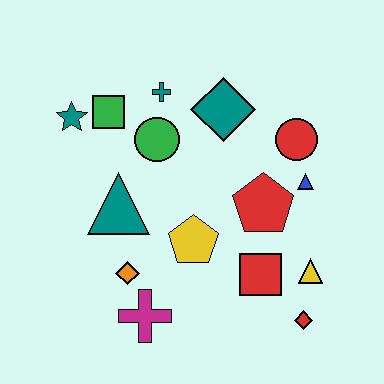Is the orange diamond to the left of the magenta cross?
Yes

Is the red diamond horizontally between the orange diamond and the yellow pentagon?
No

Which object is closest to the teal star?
The green square is closest to the teal star.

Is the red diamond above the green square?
No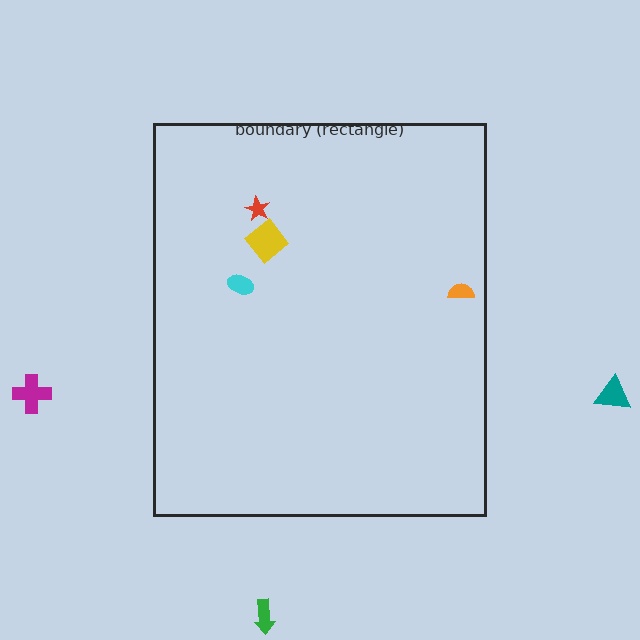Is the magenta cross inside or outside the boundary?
Outside.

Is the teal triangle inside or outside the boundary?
Outside.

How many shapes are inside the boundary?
4 inside, 3 outside.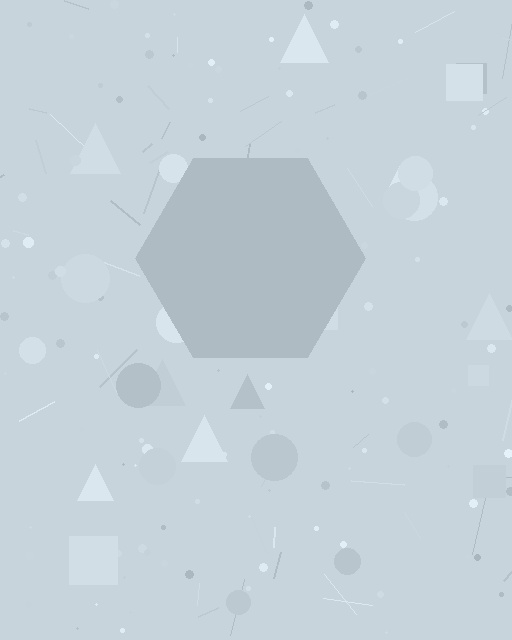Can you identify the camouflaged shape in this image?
The camouflaged shape is a hexagon.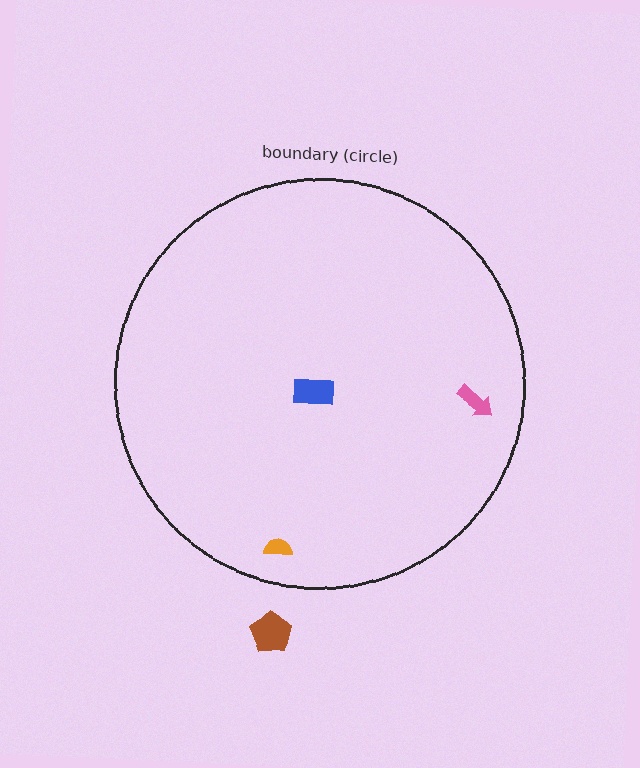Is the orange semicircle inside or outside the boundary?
Inside.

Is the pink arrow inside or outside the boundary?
Inside.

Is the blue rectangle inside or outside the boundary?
Inside.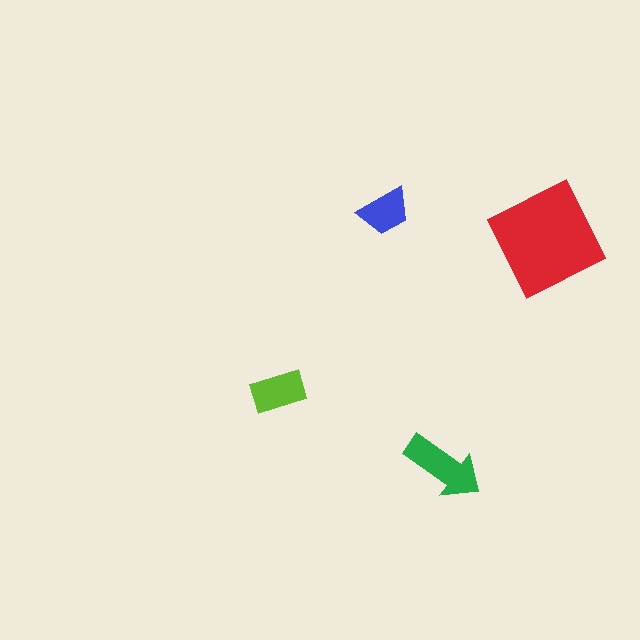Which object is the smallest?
The blue trapezoid.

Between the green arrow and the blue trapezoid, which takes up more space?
The green arrow.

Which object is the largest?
The red square.